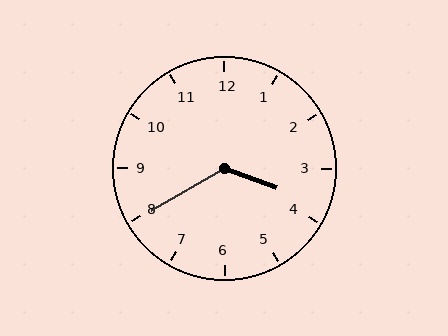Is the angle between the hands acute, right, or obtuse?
It is obtuse.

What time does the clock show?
3:40.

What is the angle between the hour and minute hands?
Approximately 130 degrees.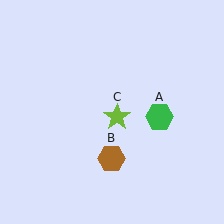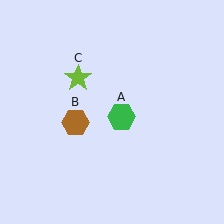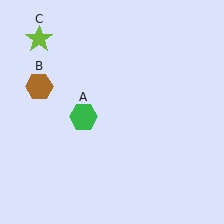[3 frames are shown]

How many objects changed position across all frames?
3 objects changed position: green hexagon (object A), brown hexagon (object B), lime star (object C).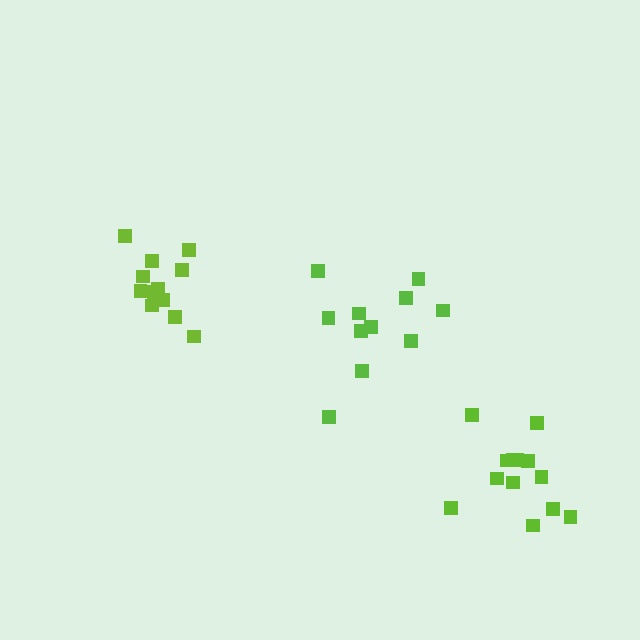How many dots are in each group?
Group 1: 11 dots, Group 2: 12 dots, Group 3: 13 dots (36 total).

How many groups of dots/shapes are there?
There are 3 groups.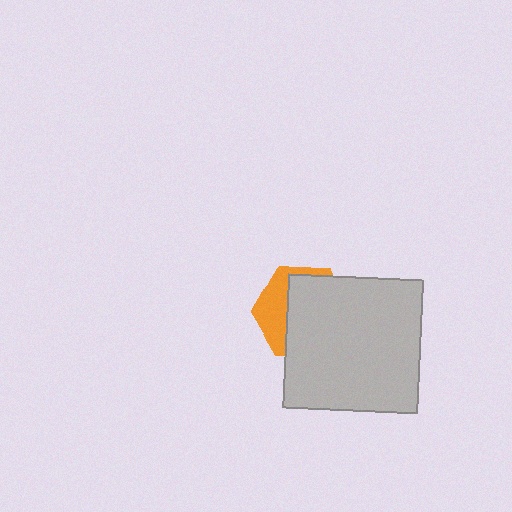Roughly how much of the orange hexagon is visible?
A small part of it is visible (roughly 34%).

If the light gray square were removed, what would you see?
You would see the complete orange hexagon.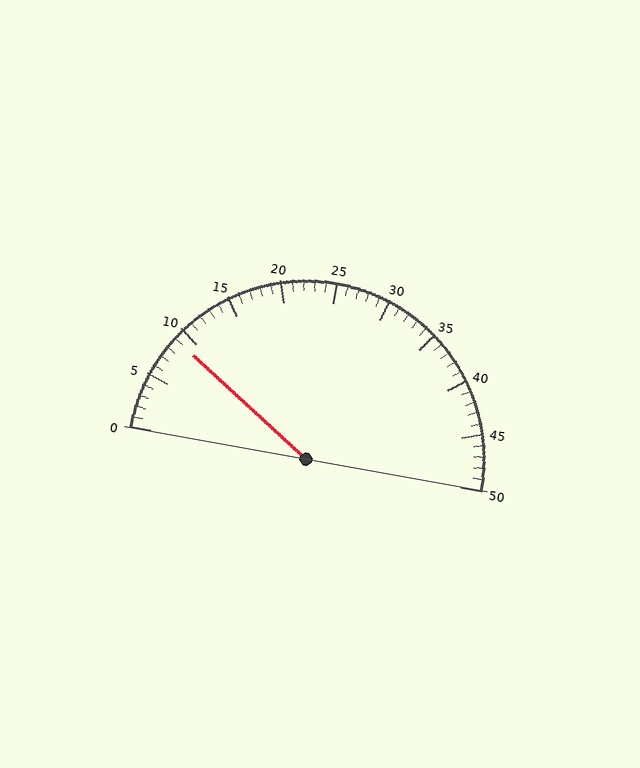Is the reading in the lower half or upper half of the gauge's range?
The reading is in the lower half of the range (0 to 50).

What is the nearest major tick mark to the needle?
The nearest major tick mark is 10.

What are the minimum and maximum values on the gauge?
The gauge ranges from 0 to 50.